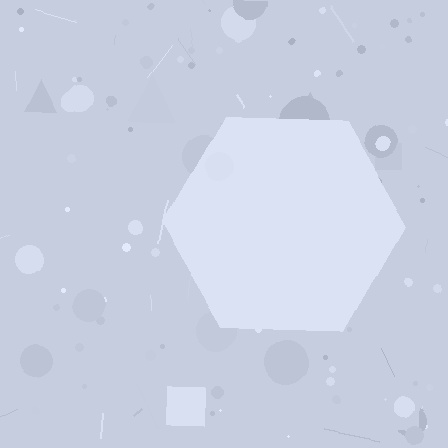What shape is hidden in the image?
A hexagon is hidden in the image.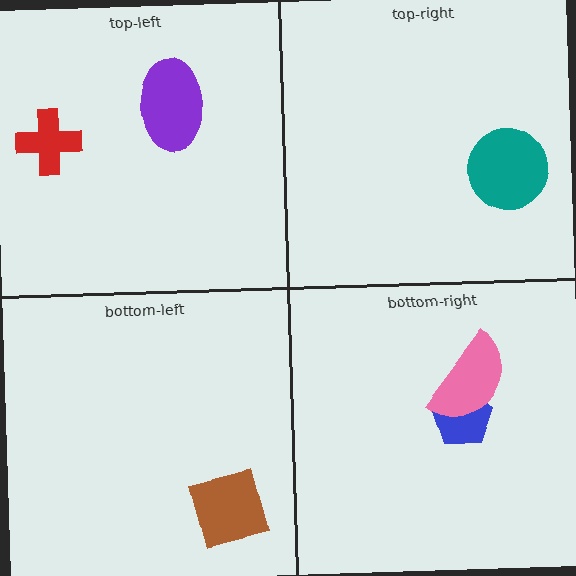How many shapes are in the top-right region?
1.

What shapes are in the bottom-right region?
The blue pentagon, the pink semicircle.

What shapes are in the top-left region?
The purple ellipse, the red cross.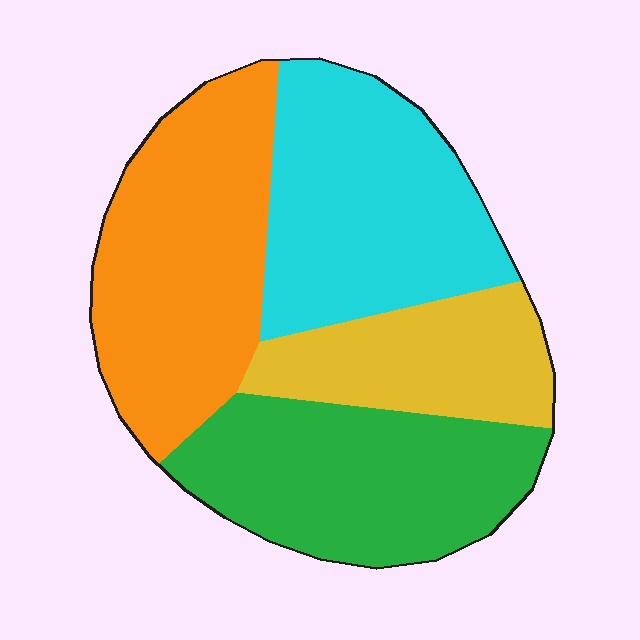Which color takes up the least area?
Yellow, at roughly 15%.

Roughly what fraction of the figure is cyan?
Cyan takes up about one quarter (1/4) of the figure.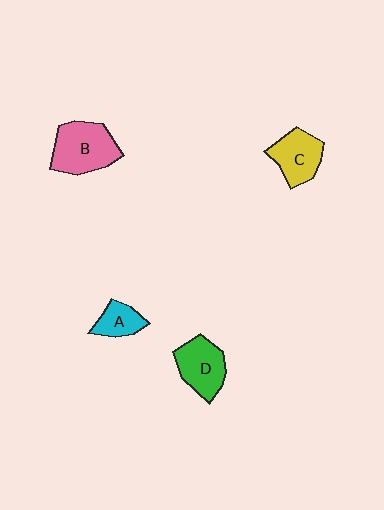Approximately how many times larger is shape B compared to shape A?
Approximately 2.1 times.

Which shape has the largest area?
Shape B (pink).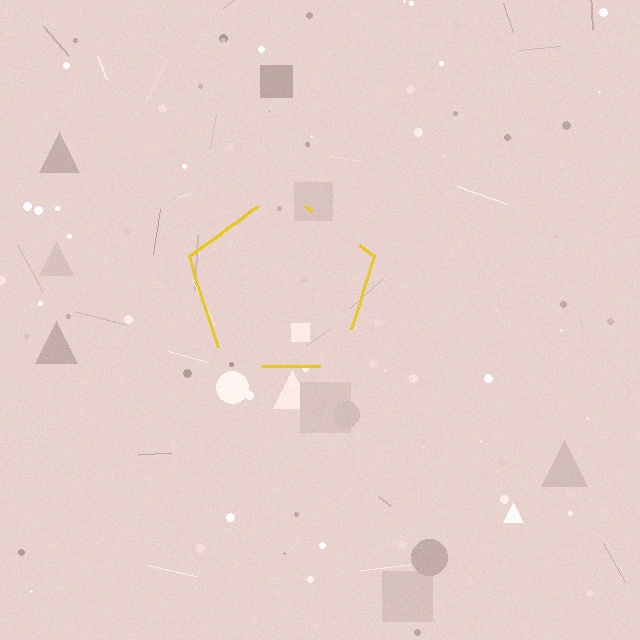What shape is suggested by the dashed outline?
The dashed outline suggests a pentagon.